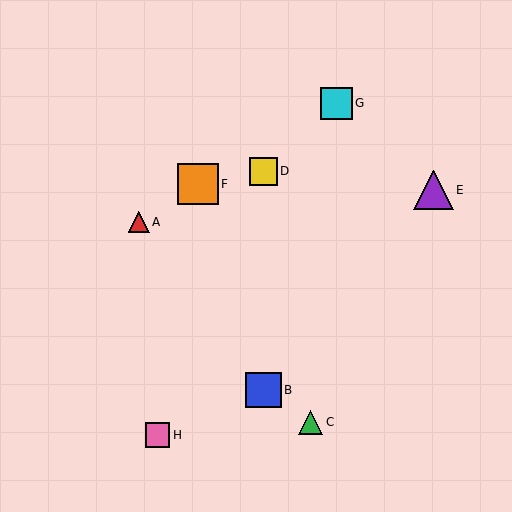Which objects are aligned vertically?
Objects B, D are aligned vertically.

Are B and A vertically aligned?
No, B is at x≈263 and A is at x≈139.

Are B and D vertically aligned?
Yes, both are at x≈263.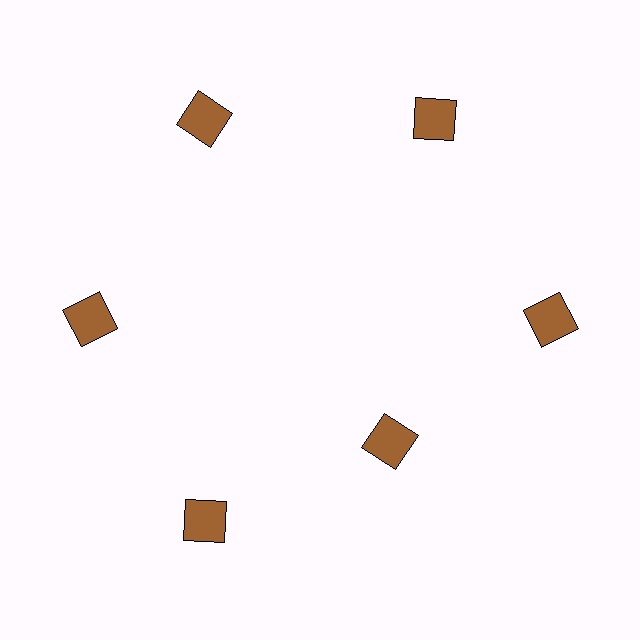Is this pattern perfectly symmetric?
No. The 6 brown squares are arranged in a ring, but one element near the 5 o'clock position is pulled inward toward the center, breaking the 6-fold rotational symmetry.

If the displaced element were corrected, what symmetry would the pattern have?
It would have 6-fold rotational symmetry — the pattern would map onto itself every 60 degrees.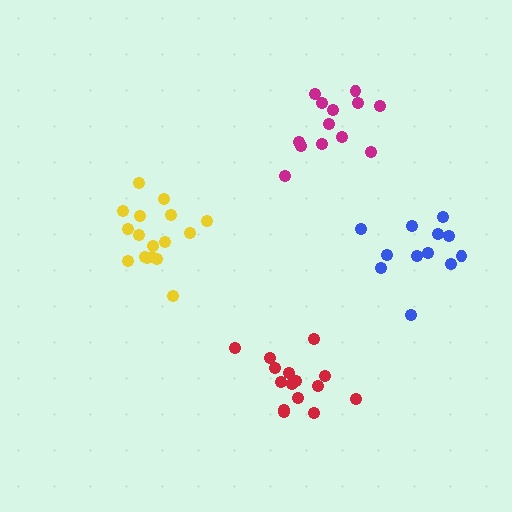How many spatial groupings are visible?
There are 4 spatial groupings.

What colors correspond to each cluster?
The clusters are colored: yellow, blue, magenta, red.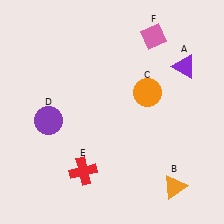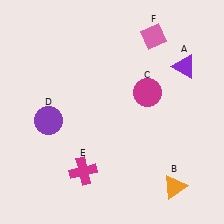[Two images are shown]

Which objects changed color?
C changed from orange to magenta. E changed from red to magenta.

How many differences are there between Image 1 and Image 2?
There are 2 differences between the two images.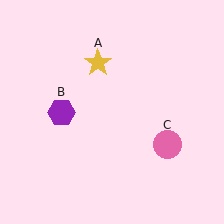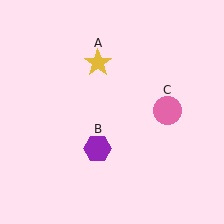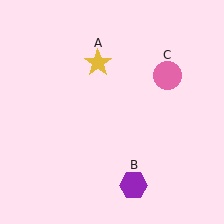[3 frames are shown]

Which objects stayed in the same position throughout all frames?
Yellow star (object A) remained stationary.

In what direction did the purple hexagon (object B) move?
The purple hexagon (object B) moved down and to the right.